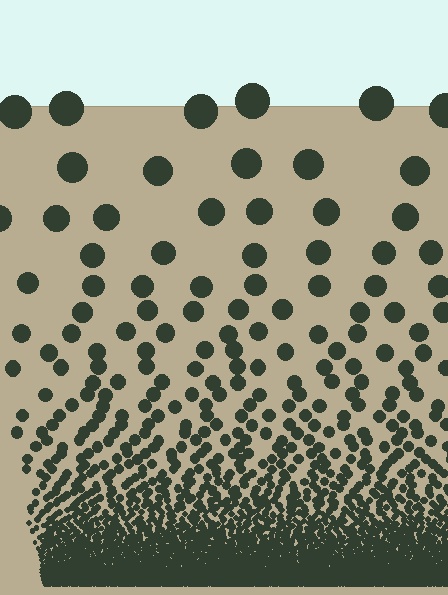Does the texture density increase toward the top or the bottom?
Density increases toward the bottom.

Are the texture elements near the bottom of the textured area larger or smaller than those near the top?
Smaller. The gradient is inverted — elements near the bottom are smaller and denser.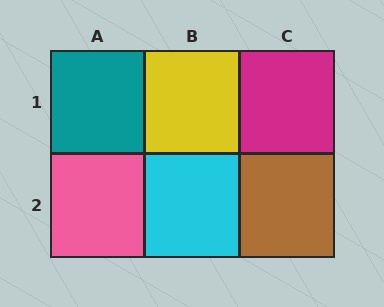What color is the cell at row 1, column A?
Teal.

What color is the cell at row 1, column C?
Magenta.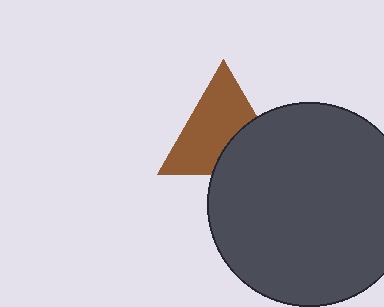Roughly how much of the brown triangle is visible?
Most of it is visible (roughly 66%).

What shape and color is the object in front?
The object in front is a dark gray circle.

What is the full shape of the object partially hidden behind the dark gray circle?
The partially hidden object is a brown triangle.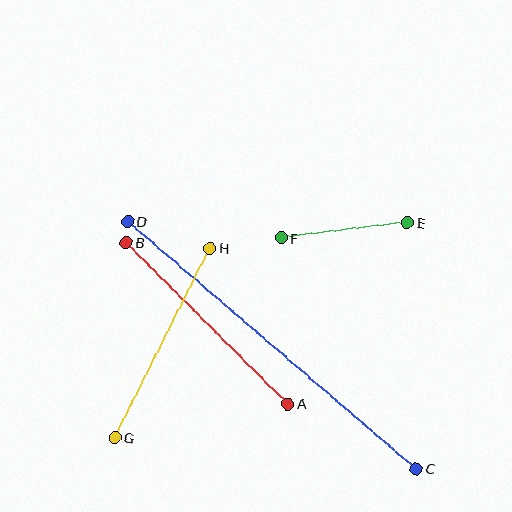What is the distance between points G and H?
The distance is approximately 212 pixels.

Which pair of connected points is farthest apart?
Points C and D are farthest apart.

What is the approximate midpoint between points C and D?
The midpoint is at approximately (272, 345) pixels.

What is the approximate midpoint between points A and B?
The midpoint is at approximately (207, 323) pixels.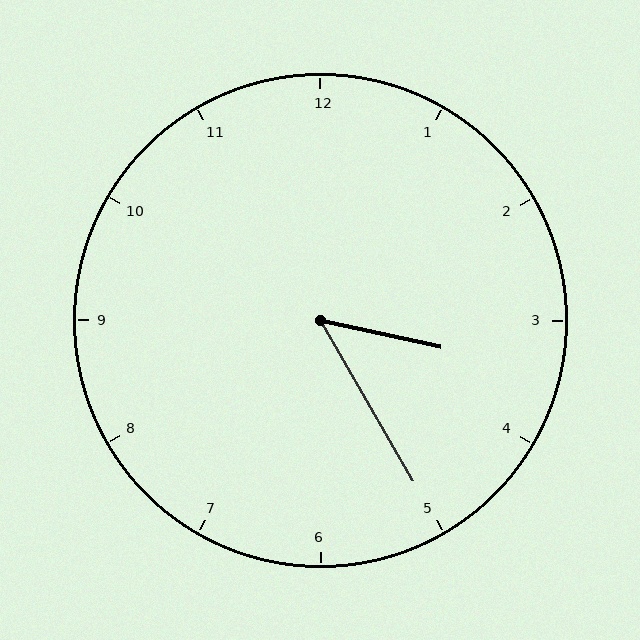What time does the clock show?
3:25.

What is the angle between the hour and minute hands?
Approximately 48 degrees.